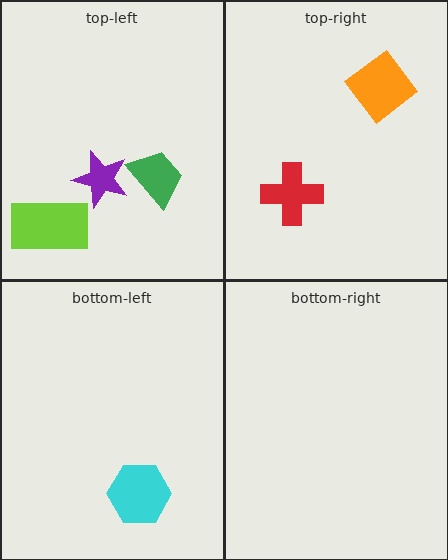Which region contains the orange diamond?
The top-right region.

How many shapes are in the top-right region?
2.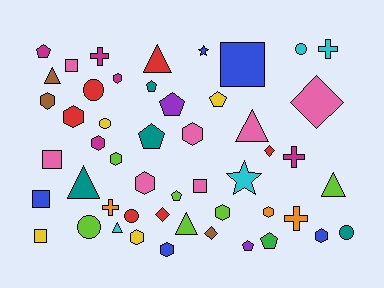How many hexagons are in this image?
There are 12 hexagons.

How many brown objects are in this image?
There are 3 brown objects.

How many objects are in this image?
There are 50 objects.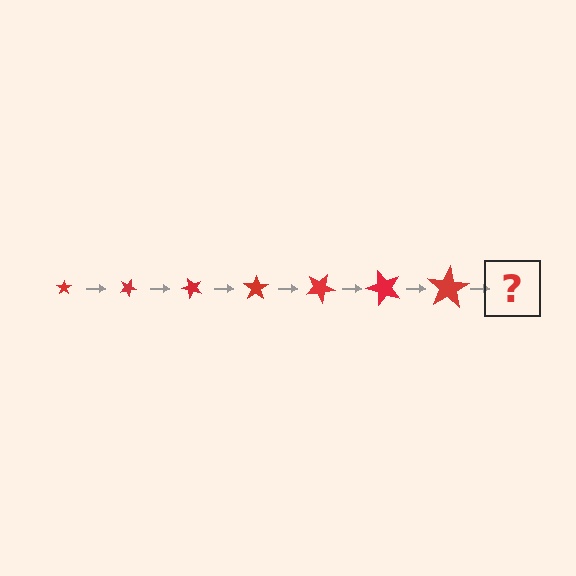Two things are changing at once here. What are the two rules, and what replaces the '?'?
The two rules are that the star grows larger each step and it rotates 25 degrees each step. The '?' should be a star, larger than the previous one and rotated 175 degrees from the start.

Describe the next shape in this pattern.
It should be a star, larger than the previous one and rotated 175 degrees from the start.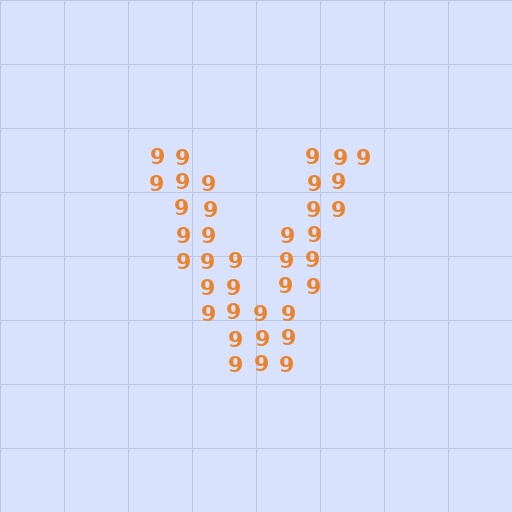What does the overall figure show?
The overall figure shows the letter V.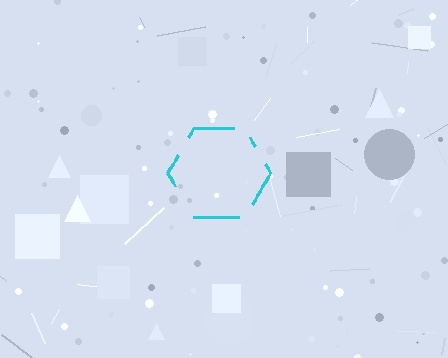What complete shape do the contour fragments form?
The contour fragments form a hexagon.